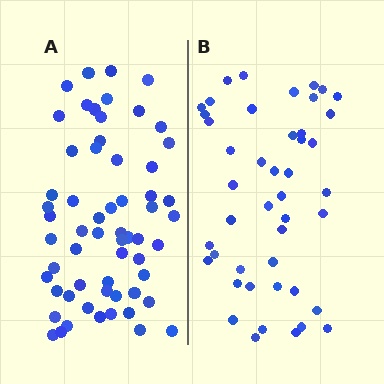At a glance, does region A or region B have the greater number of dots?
Region A (the left region) has more dots.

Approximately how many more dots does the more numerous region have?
Region A has approximately 15 more dots than region B.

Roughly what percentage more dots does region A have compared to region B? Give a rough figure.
About 35% more.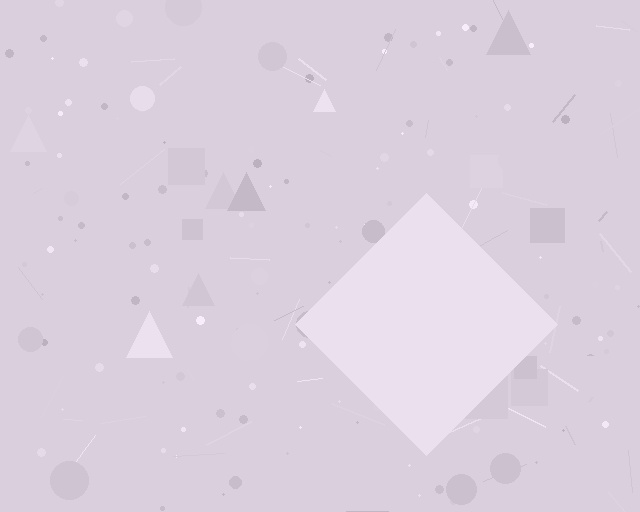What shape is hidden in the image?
A diamond is hidden in the image.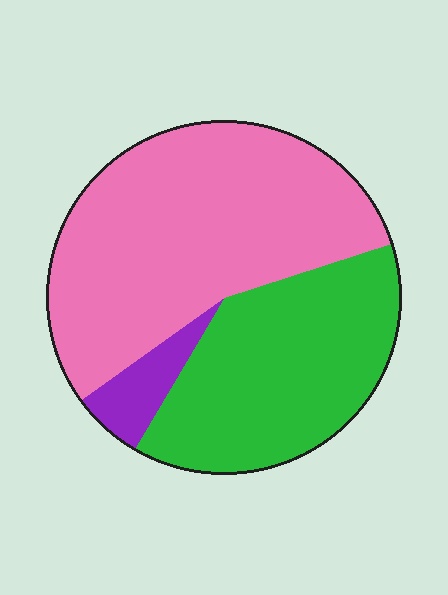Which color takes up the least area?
Purple, at roughly 5%.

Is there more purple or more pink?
Pink.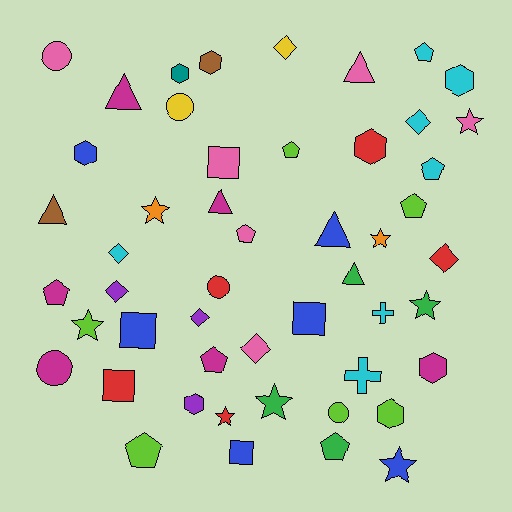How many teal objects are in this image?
There is 1 teal object.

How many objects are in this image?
There are 50 objects.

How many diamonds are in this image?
There are 7 diamonds.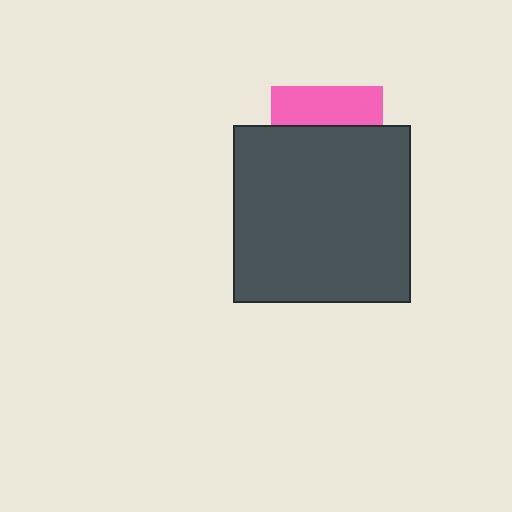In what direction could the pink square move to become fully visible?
The pink square could move up. That would shift it out from behind the dark gray square entirely.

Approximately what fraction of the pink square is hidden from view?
Roughly 65% of the pink square is hidden behind the dark gray square.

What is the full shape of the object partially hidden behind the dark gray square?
The partially hidden object is a pink square.